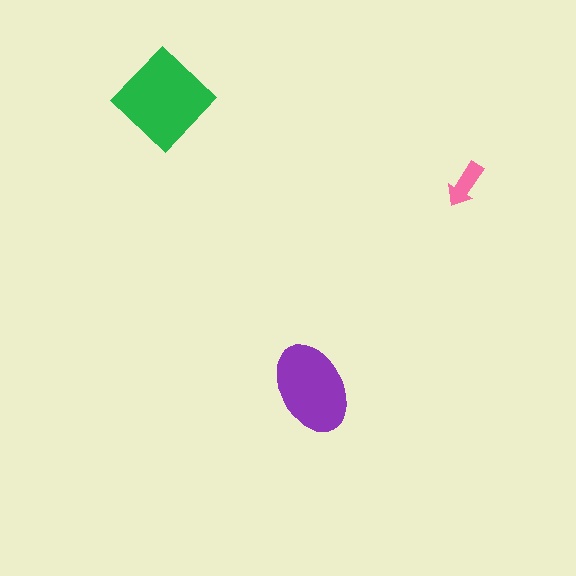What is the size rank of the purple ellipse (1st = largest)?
2nd.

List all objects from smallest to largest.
The pink arrow, the purple ellipse, the green diamond.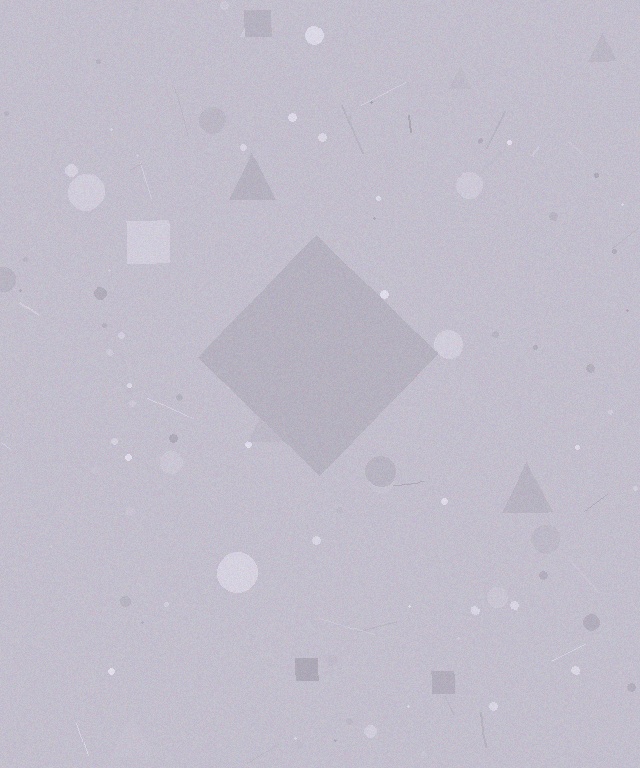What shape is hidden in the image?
A diamond is hidden in the image.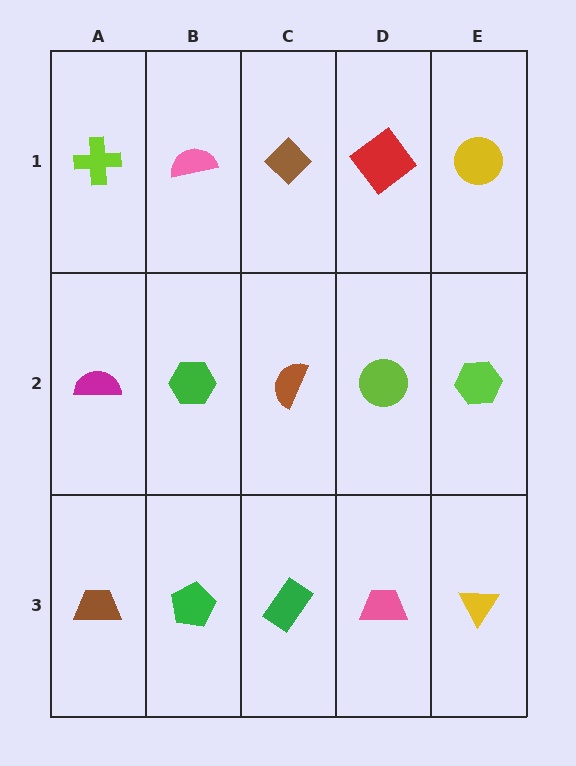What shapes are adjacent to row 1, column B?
A green hexagon (row 2, column B), a lime cross (row 1, column A), a brown diamond (row 1, column C).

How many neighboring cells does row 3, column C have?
3.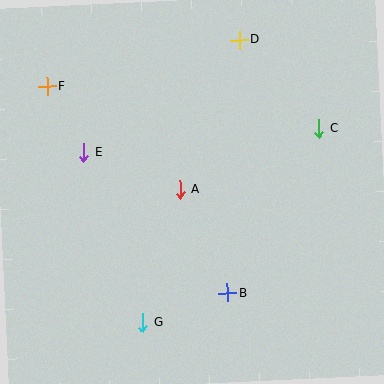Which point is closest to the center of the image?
Point A at (180, 189) is closest to the center.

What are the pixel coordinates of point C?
Point C is at (319, 129).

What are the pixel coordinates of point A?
Point A is at (180, 189).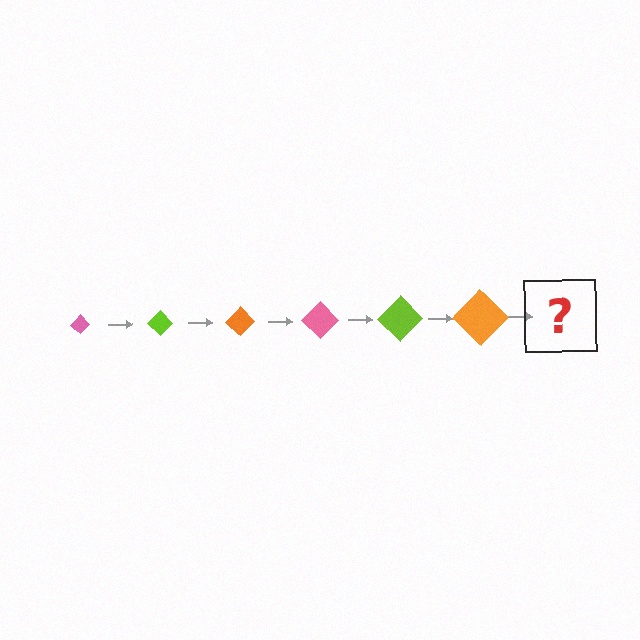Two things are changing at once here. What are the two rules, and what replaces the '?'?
The two rules are that the diamond grows larger each step and the color cycles through pink, lime, and orange. The '?' should be a pink diamond, larger than the previous one.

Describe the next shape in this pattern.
It should be a pink diamond, larger than the previous one.